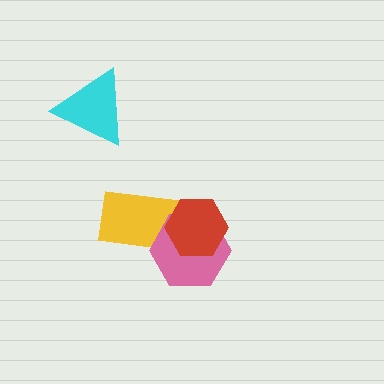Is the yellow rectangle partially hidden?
Yes, it is partially covered by another shape.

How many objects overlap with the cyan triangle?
0 objects overlap with the cyan triangle.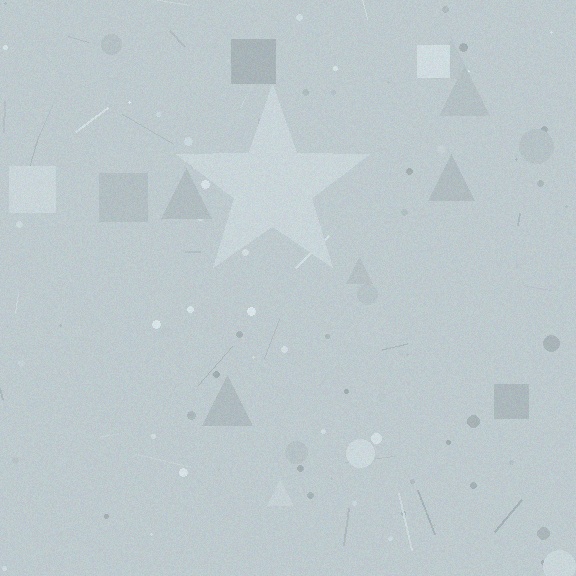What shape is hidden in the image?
A star is hidden in the image.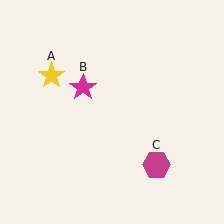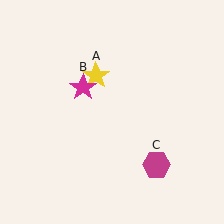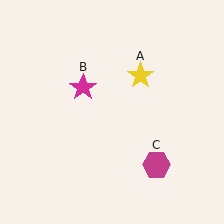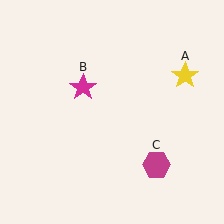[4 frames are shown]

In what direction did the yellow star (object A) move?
The yellow star (object A) moved right.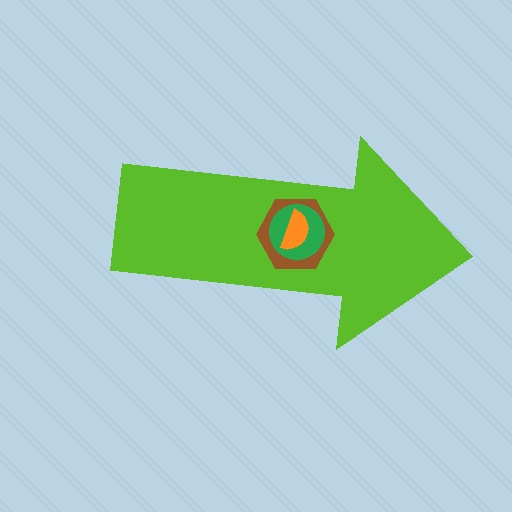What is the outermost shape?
The lime arrow.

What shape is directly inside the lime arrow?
The brown hexagon.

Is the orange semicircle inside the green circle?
Yes.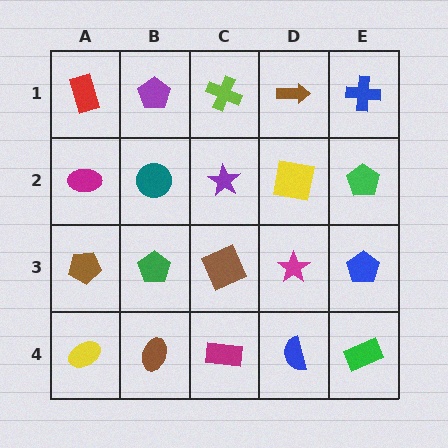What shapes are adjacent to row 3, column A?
A magenta ellipse (row 2, column A), a yellow ellipse (row 4, column A), a green pentagon (row 3, column B).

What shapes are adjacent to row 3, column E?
A green pentagon (row 2, column E), a green rectangle (row 4, column E), a magenta star (row 3, column D).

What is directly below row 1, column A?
A magenta ellipse.